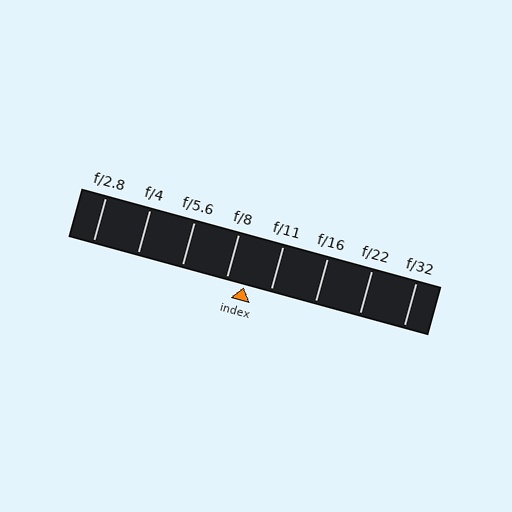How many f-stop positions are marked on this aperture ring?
There are 8 f-stop positions marked.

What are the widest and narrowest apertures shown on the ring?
The widest aperture shown is f/2.8 and the narrowest is f/32.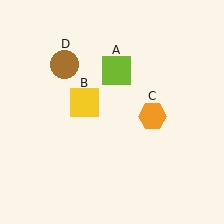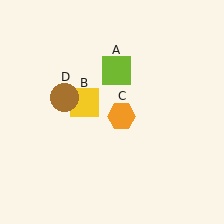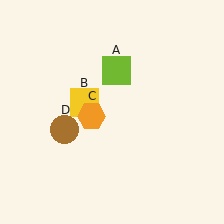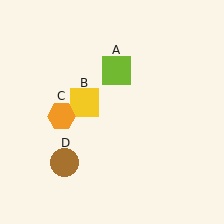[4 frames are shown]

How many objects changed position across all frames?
2 objects changed position: orange hexagon (object C), brown circle (object D).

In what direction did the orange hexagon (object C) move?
The orange hexagon (object C) moved left.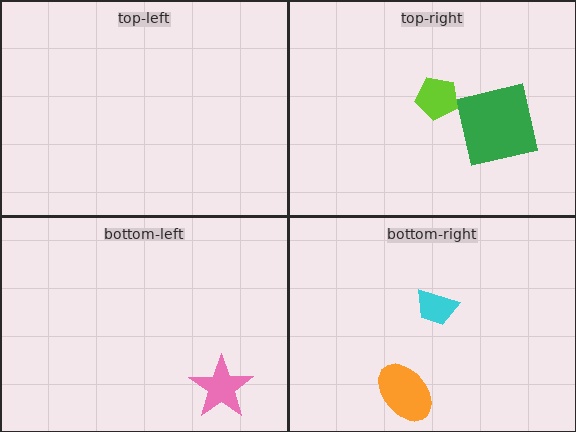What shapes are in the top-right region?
The green square, the lime pentagon.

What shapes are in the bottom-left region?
The pink star.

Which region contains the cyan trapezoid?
The bottom-right region.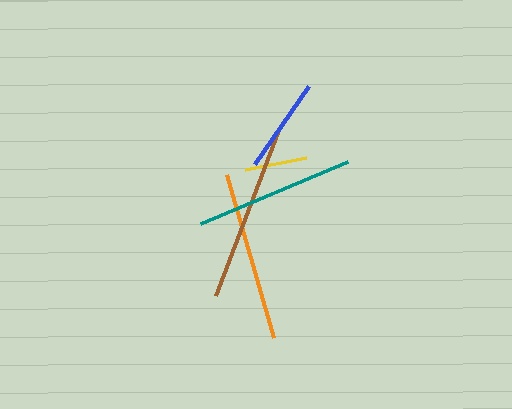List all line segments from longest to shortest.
From longest to shortest: brown, orange, teal, blue, yellow.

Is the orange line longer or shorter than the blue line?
The orange line is longer than the blue line.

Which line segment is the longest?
The brown line is the longest at approximately 174 pixels.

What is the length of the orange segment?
The orange segment is approximately 170 pixels long.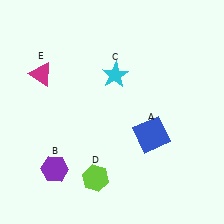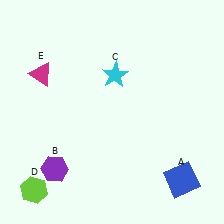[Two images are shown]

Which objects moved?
The objects that moved are: the blue square (A), the lime hexagon (D).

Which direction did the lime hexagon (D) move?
The lime hexagon (D) moved left.